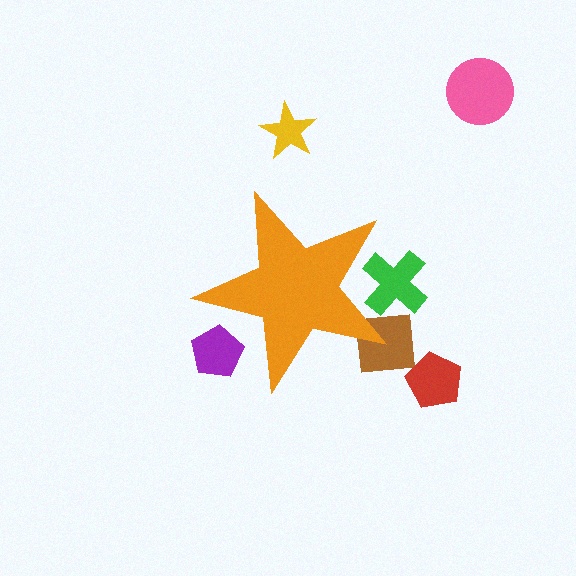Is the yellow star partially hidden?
No, the yellow star is fully visible.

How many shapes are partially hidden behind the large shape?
3 shapes are partially hidden.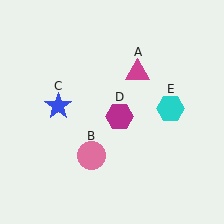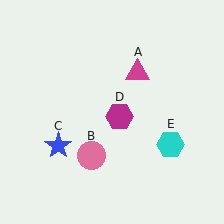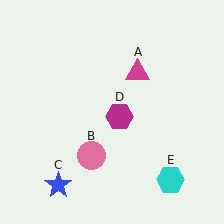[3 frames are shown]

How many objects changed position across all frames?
2 objects changed position: blue star (object C), cyan hexagon (object E).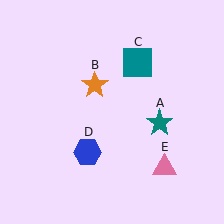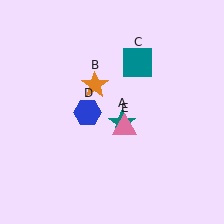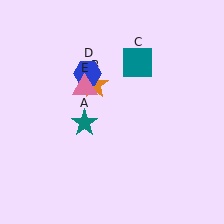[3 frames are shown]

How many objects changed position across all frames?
3 objects changed position: teal star (object A), blue hexagon (object D), pink triangle (object E).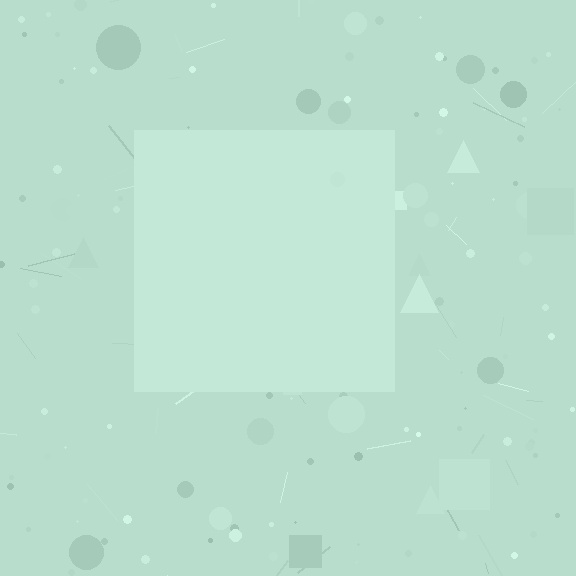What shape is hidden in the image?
A square is hidden in the image.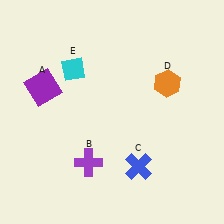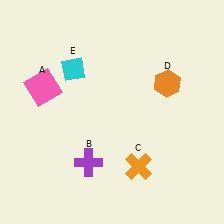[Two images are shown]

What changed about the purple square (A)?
In Image 1, A is purple. In Image 2, it changed to pink.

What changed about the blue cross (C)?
In Image 1, C is blue. In Image 2, it changed to orange.